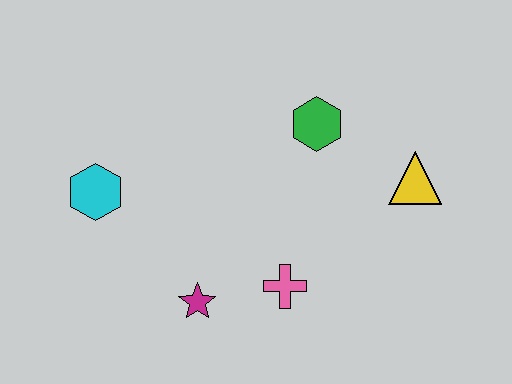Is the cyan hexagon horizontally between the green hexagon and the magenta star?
No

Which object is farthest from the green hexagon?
The cyan hexagon is farthest from the green hexagon.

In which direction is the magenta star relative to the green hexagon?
The magenta star is below the green hexagon.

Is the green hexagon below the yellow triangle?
No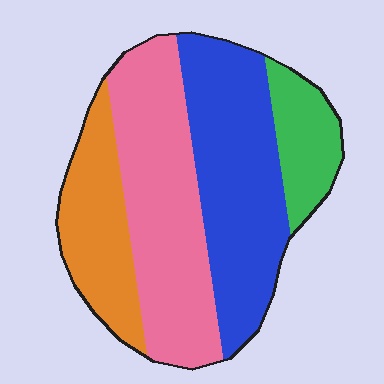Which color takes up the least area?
Green, at roughly 10%.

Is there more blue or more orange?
Blue.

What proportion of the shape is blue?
Blue takes up about one third (1/3) of the shape.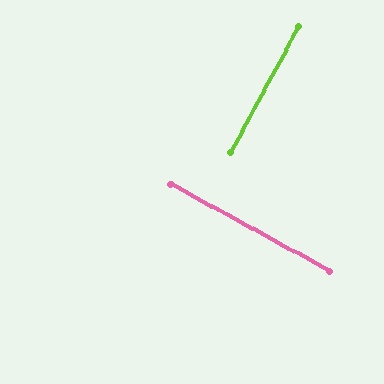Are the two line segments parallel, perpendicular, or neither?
Perpendicular — they meet at approximately 89°.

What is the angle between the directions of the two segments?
Approximately 89 degrees.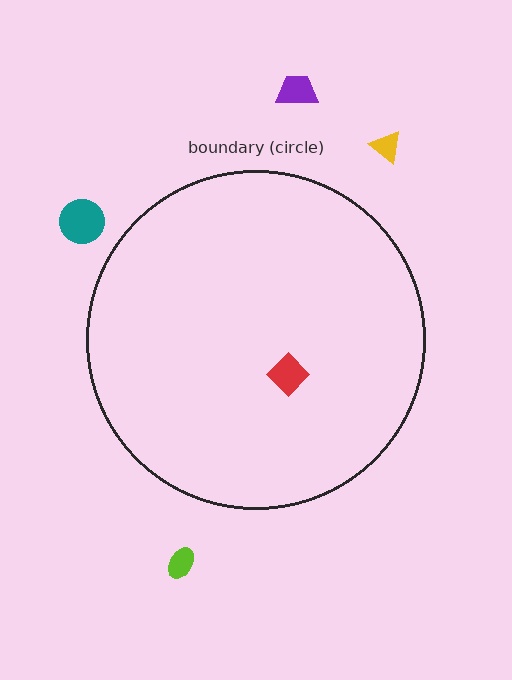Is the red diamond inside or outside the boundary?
Inside.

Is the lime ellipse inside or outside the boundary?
Outside.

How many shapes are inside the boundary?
1 inside, 4 outside.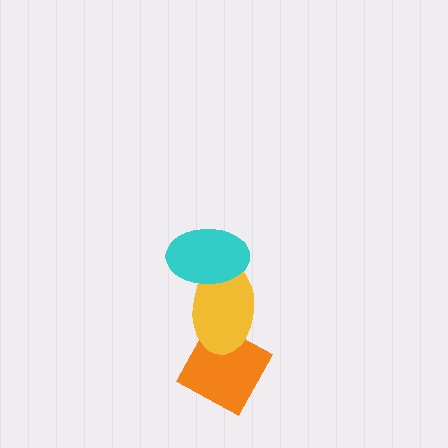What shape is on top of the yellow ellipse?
The cyan ellipse is on top of the yellow ellipse.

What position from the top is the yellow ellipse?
The yellow ellipse is 2nd from the top.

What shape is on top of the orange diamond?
The yellow ellipse is on top of the orange diamond.